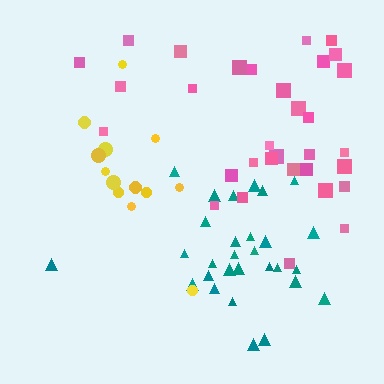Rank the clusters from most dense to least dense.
teal, pink, yellow.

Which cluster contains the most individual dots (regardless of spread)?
Pink (32).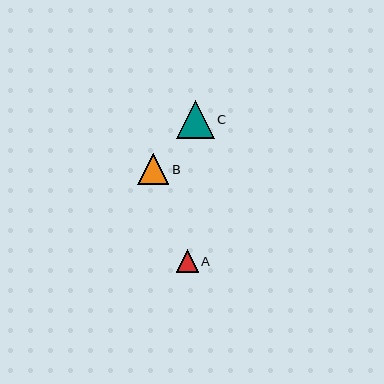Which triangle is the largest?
Triangle C is the largest with a size of approximately 38 pixels.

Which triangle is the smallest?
Triangle A is the smallest with a size of approximately 22 pixels.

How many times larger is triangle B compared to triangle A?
Triangle B is approximately 1.4 times the size of triangle A.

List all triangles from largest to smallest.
From largest to smallest: C, B, A.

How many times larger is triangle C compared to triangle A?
Triangle C is approximately 1.7 times the size of triangle A.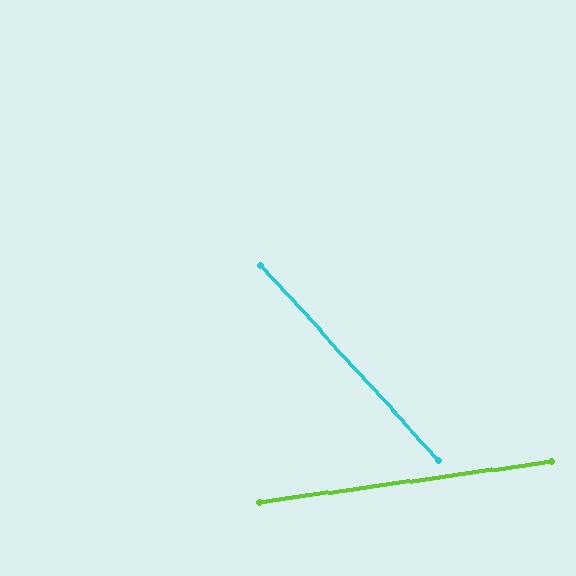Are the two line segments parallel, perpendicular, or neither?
Neither parallel nor perpendicular — they differ by about 56°.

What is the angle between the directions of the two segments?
Approximately 56 degrees.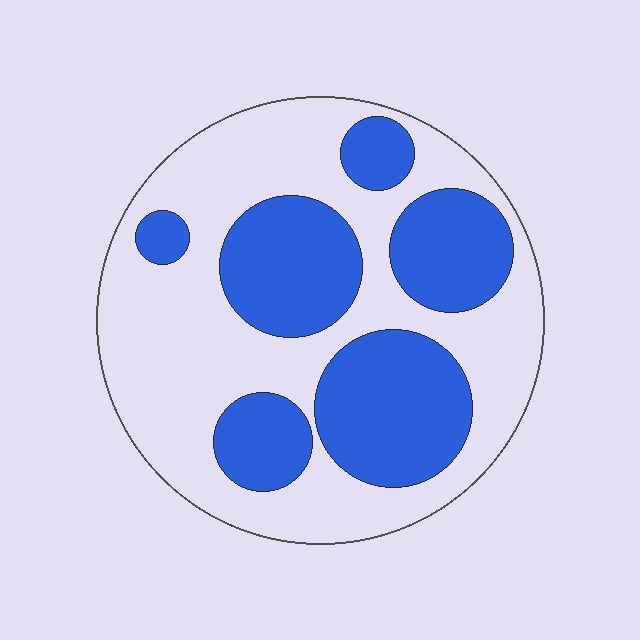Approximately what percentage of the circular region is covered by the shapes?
Approximately 40%.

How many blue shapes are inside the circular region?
6.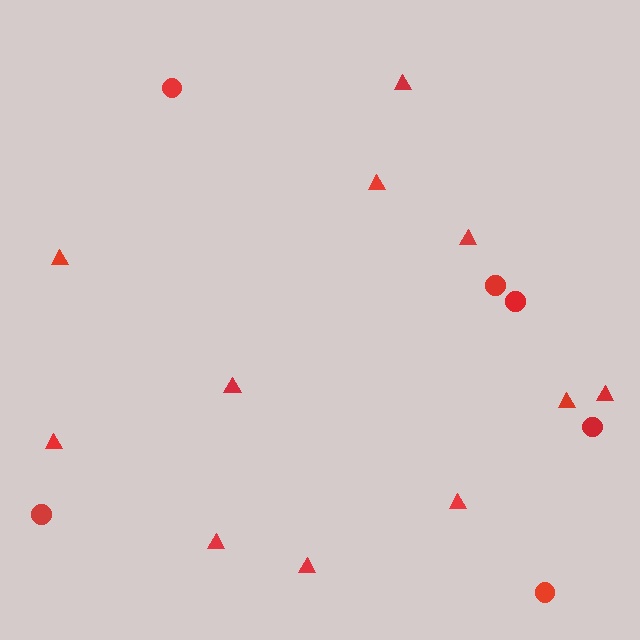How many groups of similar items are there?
There are 2 groups: one group of circles (6) and one group of triangles (11).